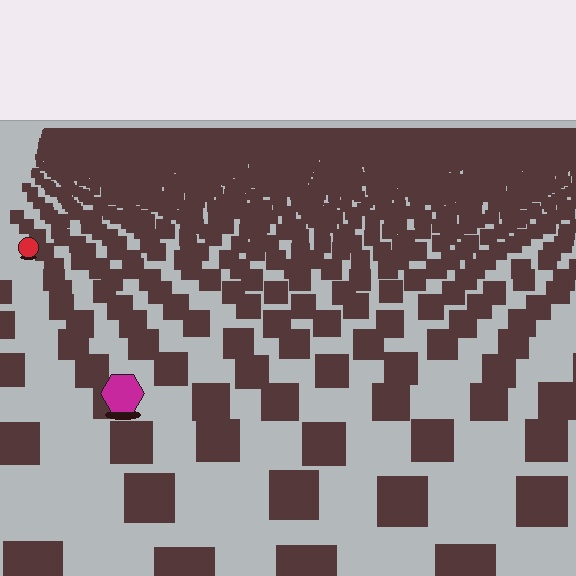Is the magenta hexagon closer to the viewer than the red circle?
Yes. The magenta hexagon is closer — you can tell from the texture gradient: the ground texture is coarser near it.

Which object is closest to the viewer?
The magenta hexagon is closest. The texture marks near it are larger and more spread out.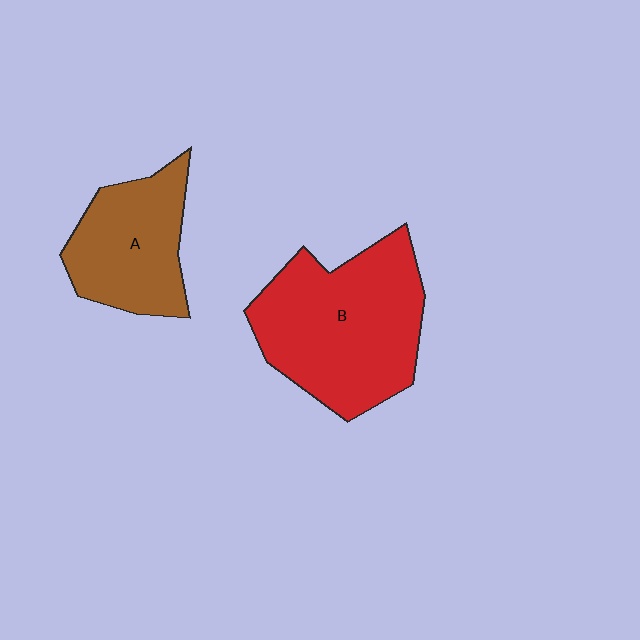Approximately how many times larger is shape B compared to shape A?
Approximately 1.6 times.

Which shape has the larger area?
Shape B (red).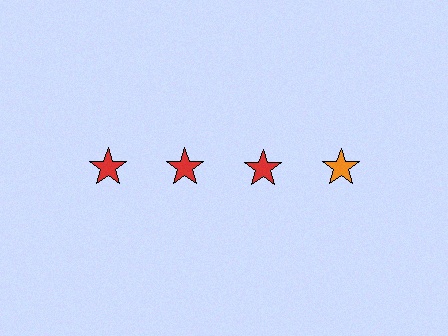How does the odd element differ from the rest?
It has a different color: orange instead of red.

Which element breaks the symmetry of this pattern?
The orange star in the top row, second from right column breaks the symmetry. All other shapes are red stars.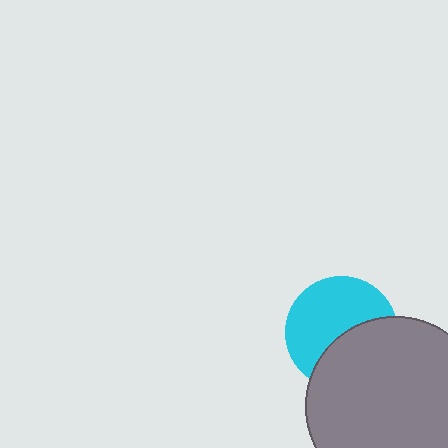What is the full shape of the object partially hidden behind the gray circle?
The partially hidden object is a cyan circle.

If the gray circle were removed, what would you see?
You would see the complete cyan circle.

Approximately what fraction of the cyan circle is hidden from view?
Roughly 42% of the cyan circle is hidden behind the gray circle.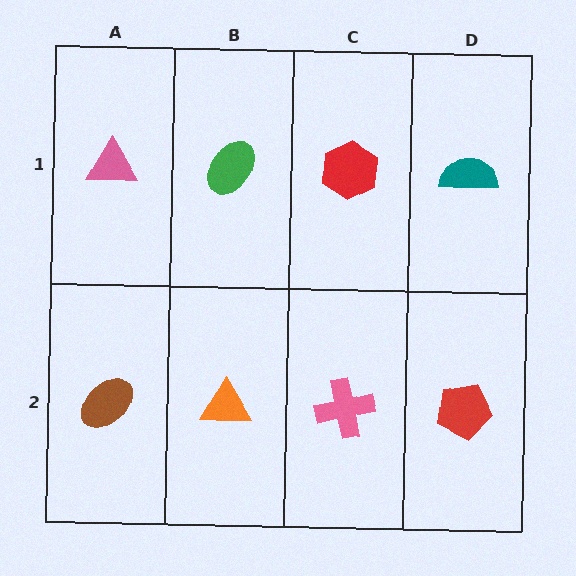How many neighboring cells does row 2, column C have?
3.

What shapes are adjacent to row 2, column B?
A green ellipse (row 1, column B), a brown ellipse (row 2, column A), a pink cross (row 2, column C).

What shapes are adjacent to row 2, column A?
A pink triangle (row 1, column A), an orange triangle (row 2, column B).